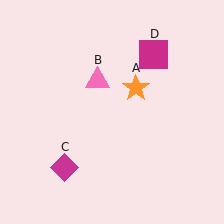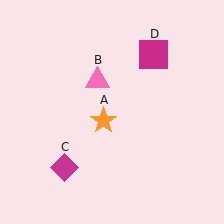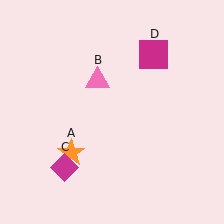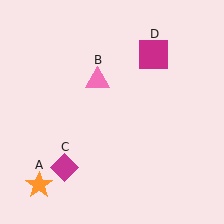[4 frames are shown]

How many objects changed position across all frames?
1 object changed position: orange star (object A).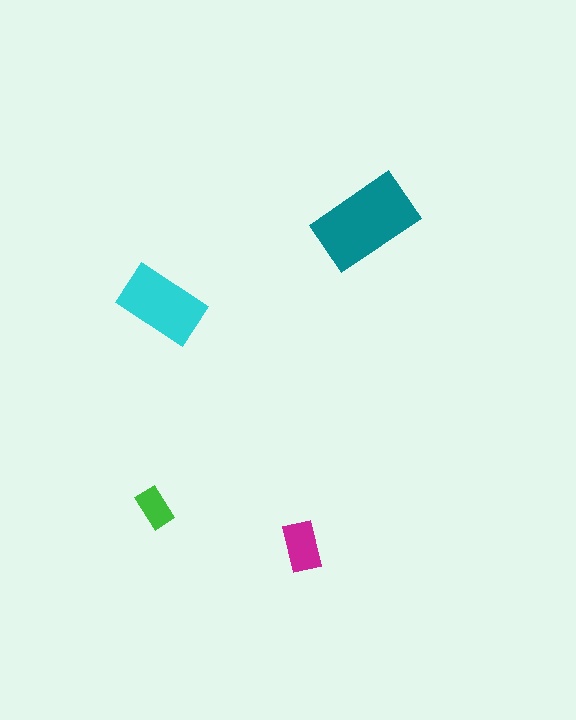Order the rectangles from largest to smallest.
the teal one, the cyan one, the magenta one, the green one.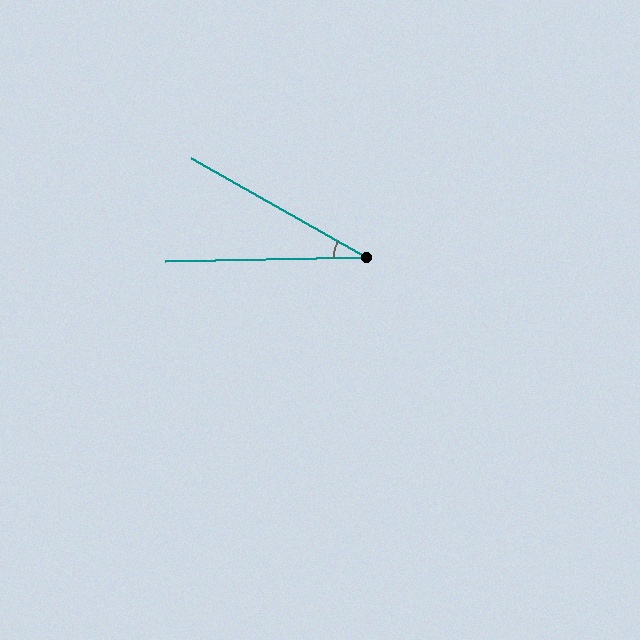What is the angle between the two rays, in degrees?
Approximately 31 degrees.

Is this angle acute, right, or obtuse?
It is acute.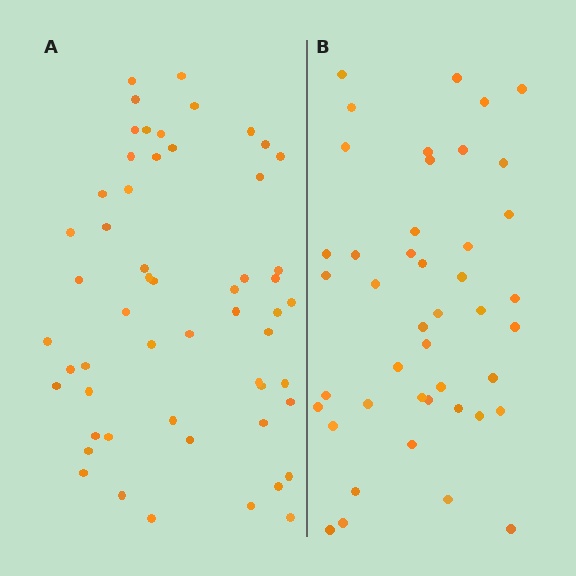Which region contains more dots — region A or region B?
Region A (the left region) has more dots.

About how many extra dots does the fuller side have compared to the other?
Region A has roughly 12 or so more dots than region B.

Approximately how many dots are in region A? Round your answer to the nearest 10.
About 60 dots. (The exact count is 55, which rounds to 60.)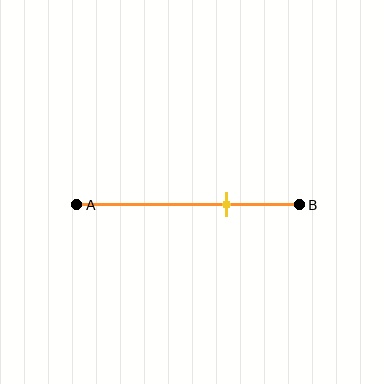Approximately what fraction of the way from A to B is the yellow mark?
The yellow mark is approximately 65% of the way from A to B.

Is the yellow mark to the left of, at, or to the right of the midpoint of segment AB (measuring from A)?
The yellow mark is to the right of the midpoint of segment AB.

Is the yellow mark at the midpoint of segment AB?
No, the mark is at about 65% from A, not at the 50% midpoint.